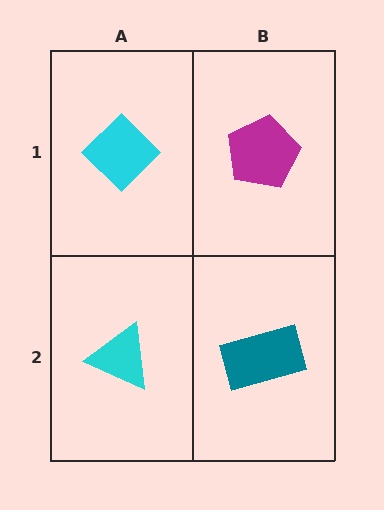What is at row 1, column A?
A cyan diamond.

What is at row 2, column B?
A teal rectangle.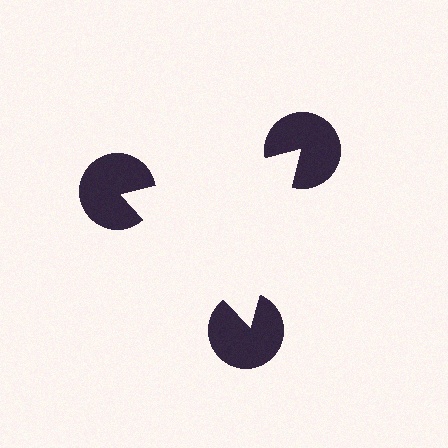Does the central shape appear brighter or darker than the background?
It typically appears slightly brighter than the background, even though no actual brightness change is drawn.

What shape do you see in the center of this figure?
An illusory triangle — its edges are inferred from the aligned wedge cuts in the pac-man discs, not physically drawn.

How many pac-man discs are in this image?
There are 3 — one at each vertex of the illusory triangle.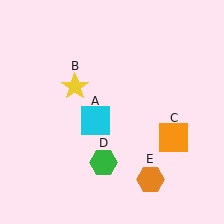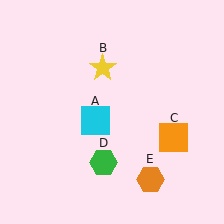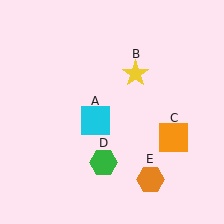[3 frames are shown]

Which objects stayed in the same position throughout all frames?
Cyan square (object A) and orange square (object C) and green hexagon (object D) and orange hexagon (object E) remained stationary.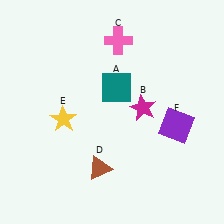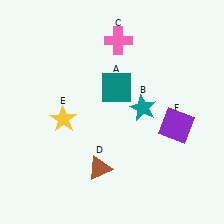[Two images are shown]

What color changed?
The star (B) changed from magenta in Image 1 to teal in Image 2.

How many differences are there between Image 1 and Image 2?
There is 1 difference between the two images.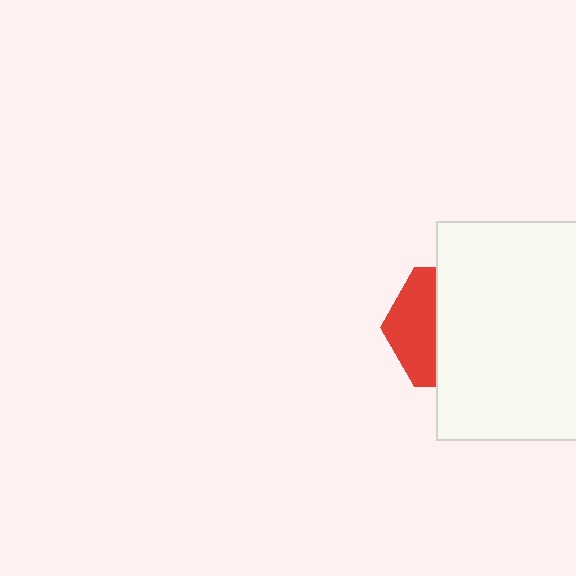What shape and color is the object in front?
The object in front is a white rectangle.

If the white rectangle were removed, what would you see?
You would see the complete red hexagon.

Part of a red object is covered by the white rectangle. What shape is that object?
It is a hexagon.